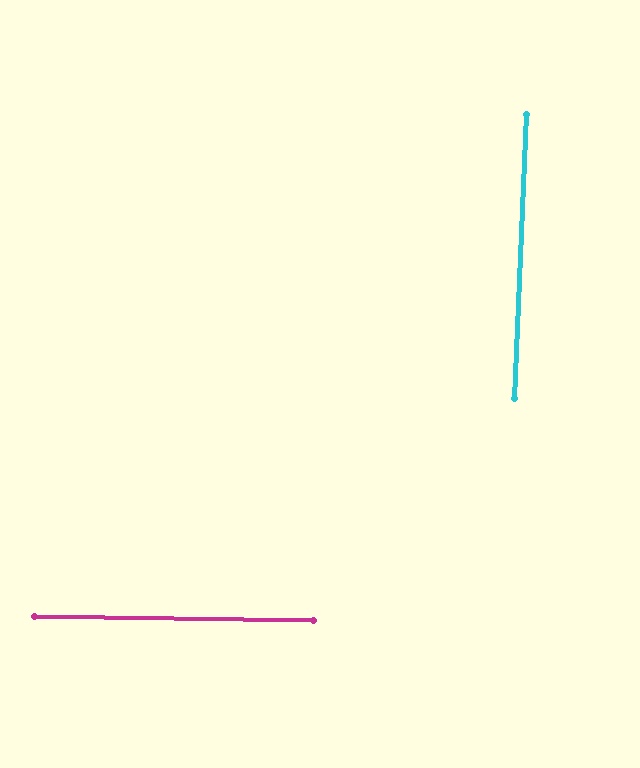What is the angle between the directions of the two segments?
Approximately 88 degrees.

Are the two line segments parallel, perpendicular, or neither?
Perpendicular — they meet at approximately 88°.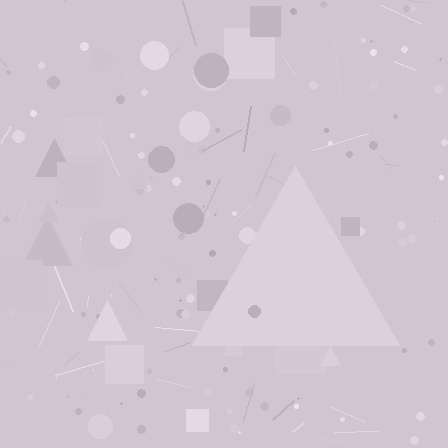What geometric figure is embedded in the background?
A triangle is embedded in the background.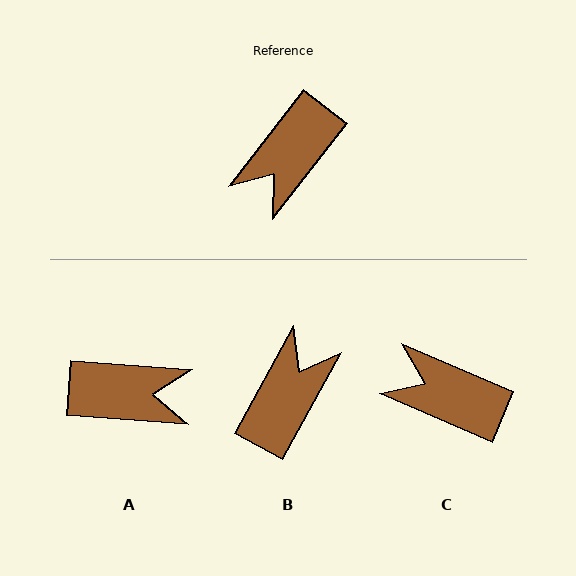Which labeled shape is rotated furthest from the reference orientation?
B, about 171 degrees away.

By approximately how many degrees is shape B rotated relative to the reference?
Approximately 171 degrees clockwise.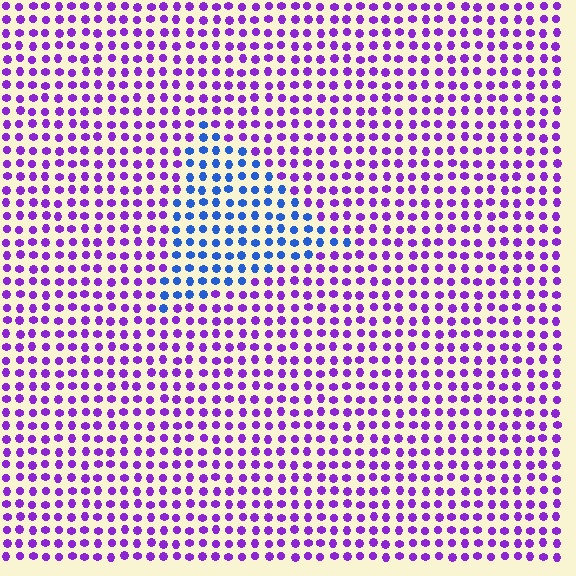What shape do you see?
I see a triangle.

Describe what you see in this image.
The image is filled with small purple elements in a uniform arrangement. A triangle-shaped region is visible where the elements are tinted to a slightly different hue, forming a subtle color boundary.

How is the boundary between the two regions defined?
The boundary is defined purely by a slight shift in hue (about 56 degrees). Spacing, size, and orientation are identical on both sides.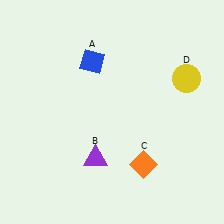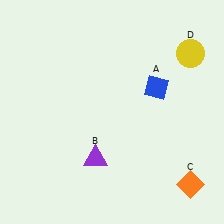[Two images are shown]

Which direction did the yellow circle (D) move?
The yellow circle (D) moved up.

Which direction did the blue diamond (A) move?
The blue diamond (A) moved right.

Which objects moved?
The objects that moved are: the blue diamond (A), the orange diamond (C), the yellow circle (D).